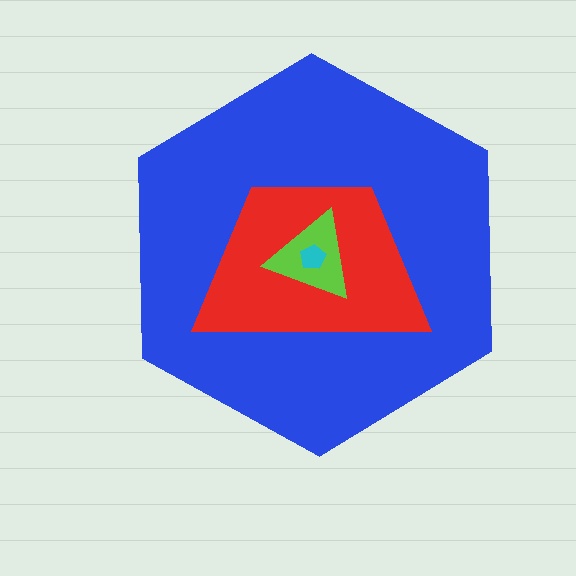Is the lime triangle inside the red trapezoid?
Yes.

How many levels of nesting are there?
4.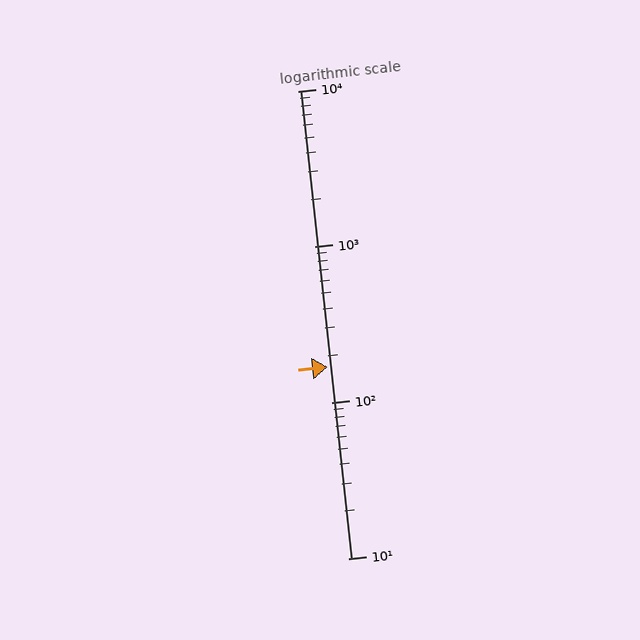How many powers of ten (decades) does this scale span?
The scale spans 3 decades, from 10 to 10000.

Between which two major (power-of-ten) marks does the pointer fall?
The pointer is between 100 and 1000.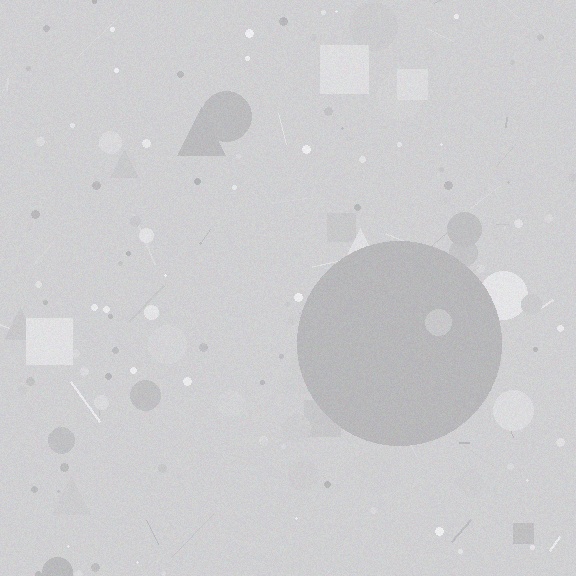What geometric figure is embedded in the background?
A circle is embedded in the background.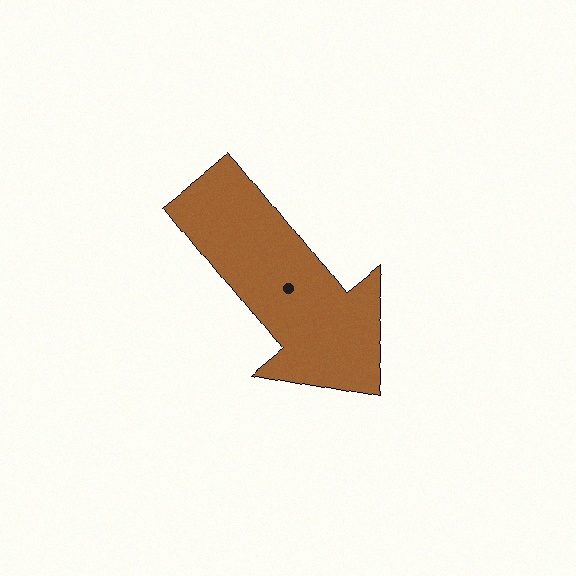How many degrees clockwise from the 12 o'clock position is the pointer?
Approximately 142 degrees.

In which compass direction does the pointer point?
Southeast.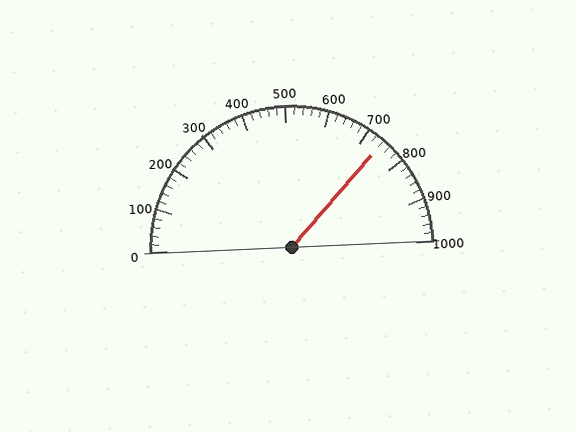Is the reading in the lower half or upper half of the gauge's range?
The reading is in the upper half of the range (0 to 1000).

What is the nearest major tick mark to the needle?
The nearest major tick mark is 700.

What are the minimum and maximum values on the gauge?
The gauge ranges from 0 to 1000.